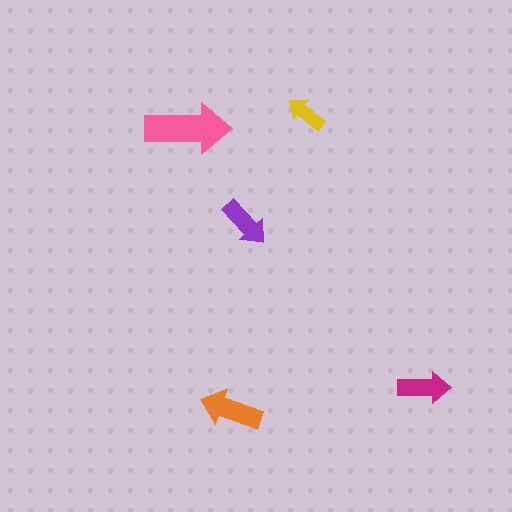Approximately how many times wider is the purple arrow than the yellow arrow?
About 1.5 times wider.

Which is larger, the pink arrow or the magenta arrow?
The pink one.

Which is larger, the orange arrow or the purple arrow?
The orange one.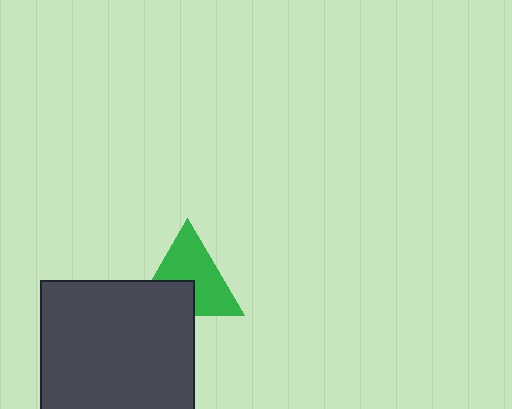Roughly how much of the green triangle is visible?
Most of it is visible (roughly 65%).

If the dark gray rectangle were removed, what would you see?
You would see the complete green triangle.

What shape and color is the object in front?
The object in front is a dark gray rectangle.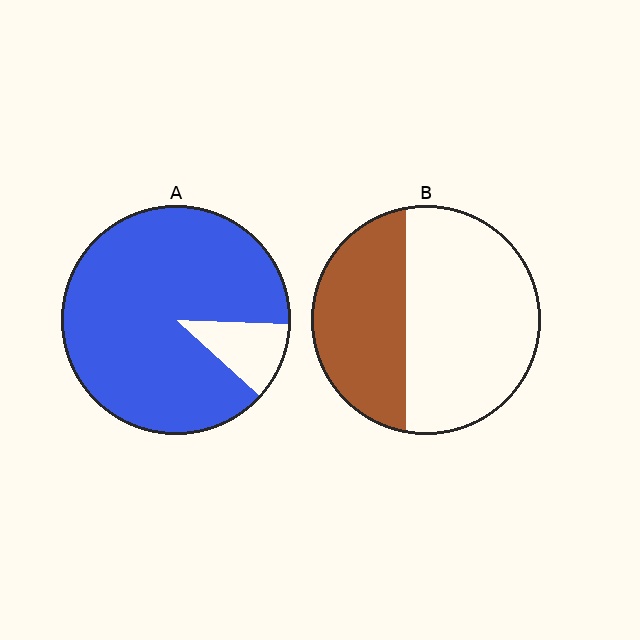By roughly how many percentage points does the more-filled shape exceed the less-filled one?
By roughly 50 percentage points (A over B).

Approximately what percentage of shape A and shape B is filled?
A is approximately 90% and B is approximately 40%.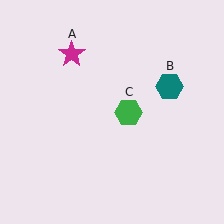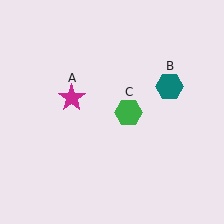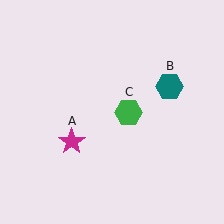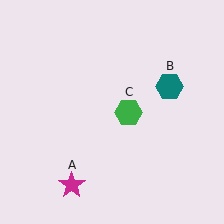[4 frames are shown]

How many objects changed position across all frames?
1 object changed position: magenta star (object A).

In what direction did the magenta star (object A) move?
The magenta star (object A) moved down.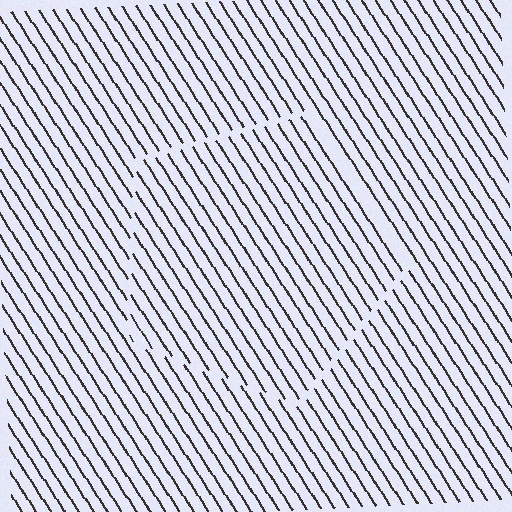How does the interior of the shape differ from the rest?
The interior of the shape contains the same grating, shifted by half a period — the contour is defined by the phase discontinuity where line-ends from the inner and outer gratings abut.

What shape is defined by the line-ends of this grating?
An illusory pentagon. The interior of the shape contains the same grating, shifted by half a period — the contour is defined by the phase discontinuity where line-ends from the inner and outer gratings abut.